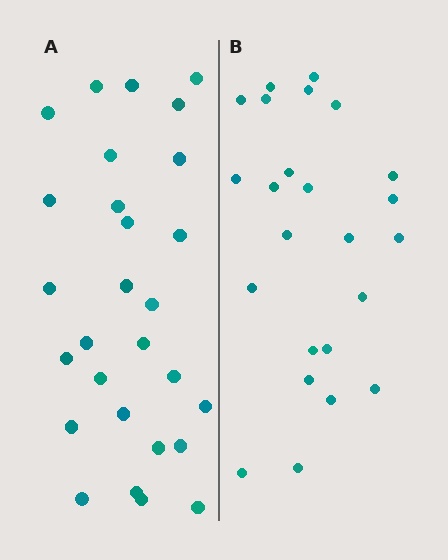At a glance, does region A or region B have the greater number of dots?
Region A (the left region) has more dots.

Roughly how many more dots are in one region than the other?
Region A has about 4 more dots than region B.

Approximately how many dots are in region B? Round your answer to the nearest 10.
About 20 dots. (The exact count is 24, which rounds to 20.)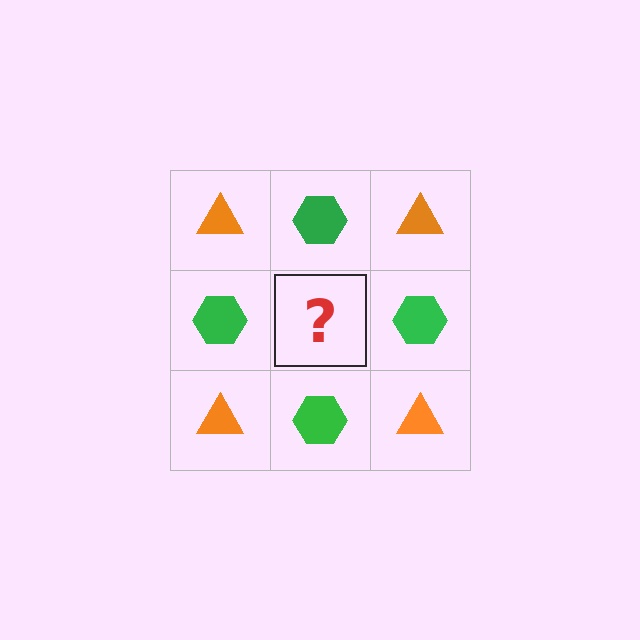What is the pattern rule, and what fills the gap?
The rule is that it alternates orange triangle and green hexagon in a checkerboard pattern. The gap should be filled with an orange triangle.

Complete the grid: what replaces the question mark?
The question mark should be replaced with an orange triangle.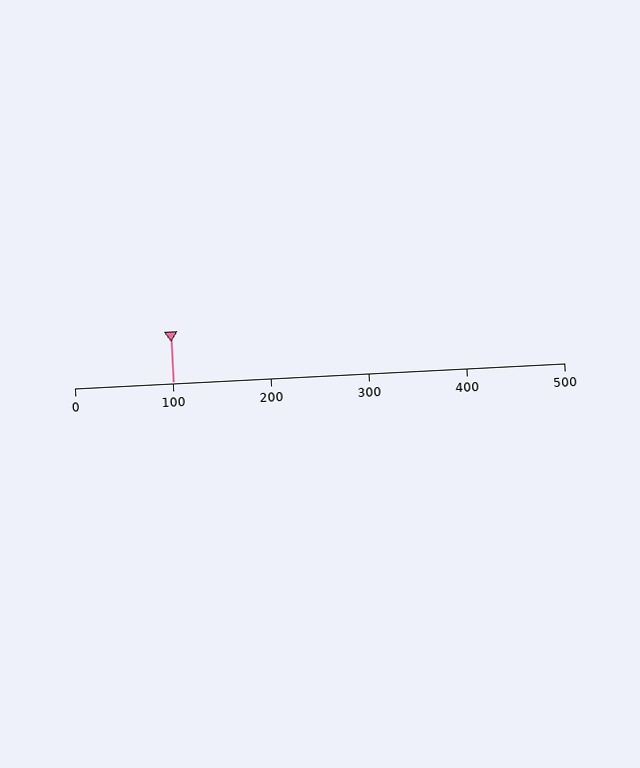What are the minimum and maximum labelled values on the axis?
The axis runs from 0 to 500.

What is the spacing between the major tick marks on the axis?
The major ticks are spaced 100 apart.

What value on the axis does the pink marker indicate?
The marker indicates approximately 100.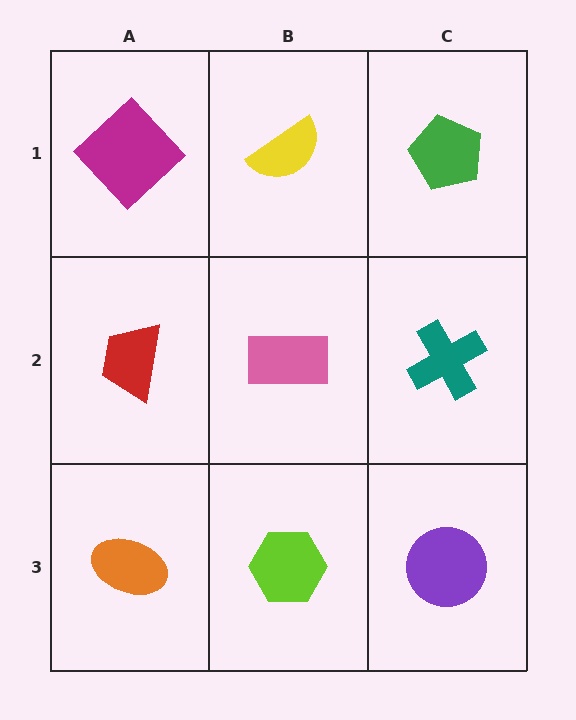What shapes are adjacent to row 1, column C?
A teal cross (row 2, column C), a yellow semicircle (row 1, column B).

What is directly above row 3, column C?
A teal cross.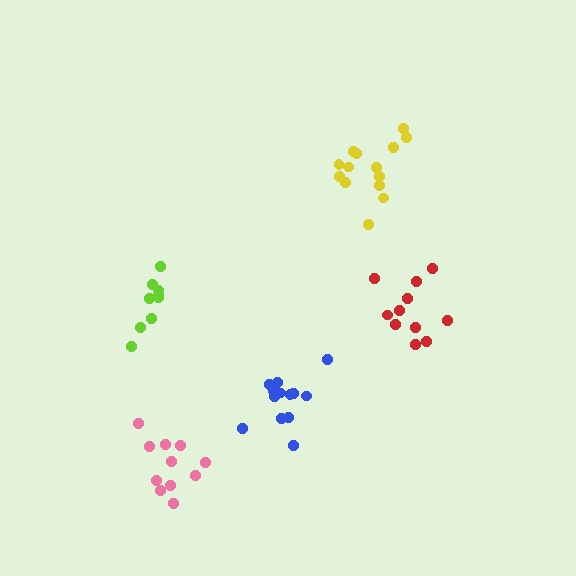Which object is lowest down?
The pink cluster is bottommost.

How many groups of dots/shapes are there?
There are 5 groups.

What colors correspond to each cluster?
The clusters are colored: lime, red, yellow, pink, blue.